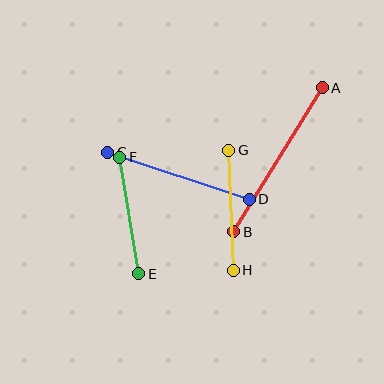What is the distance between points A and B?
The distance is approximately 169 pixels.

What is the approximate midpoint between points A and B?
The midpoint is at approximately (278, 160) pixels.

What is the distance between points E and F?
The distance is approximately 118 pixels.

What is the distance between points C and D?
The distance is approximately 149 pixels.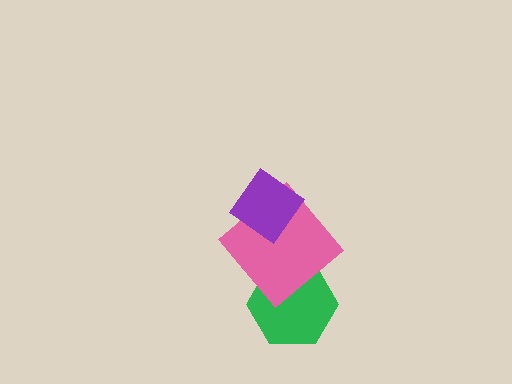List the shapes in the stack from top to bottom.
From top to bottom: the purple diamond, the pink diamond, the green hexagon.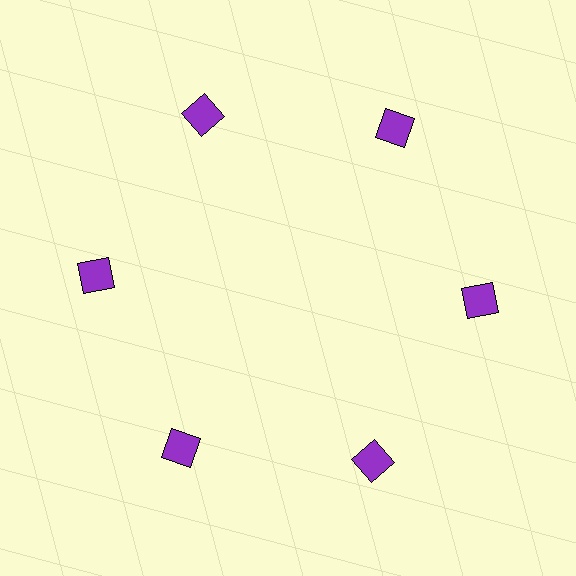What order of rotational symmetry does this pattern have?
This pattern has 6-fold rotational symmetry.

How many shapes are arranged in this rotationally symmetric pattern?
There are 6 shapes, arranged in 6 groups of 1.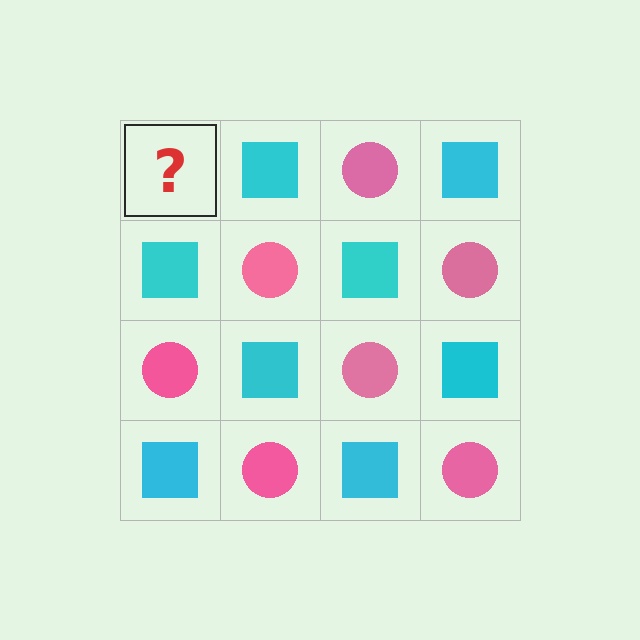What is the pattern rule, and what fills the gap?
The rule is that it alternates pink circle and cyan square in a checkerboard pattern. The gap should be filled with a pink circle.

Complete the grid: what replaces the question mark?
The question mark should be replaced with a pink circle.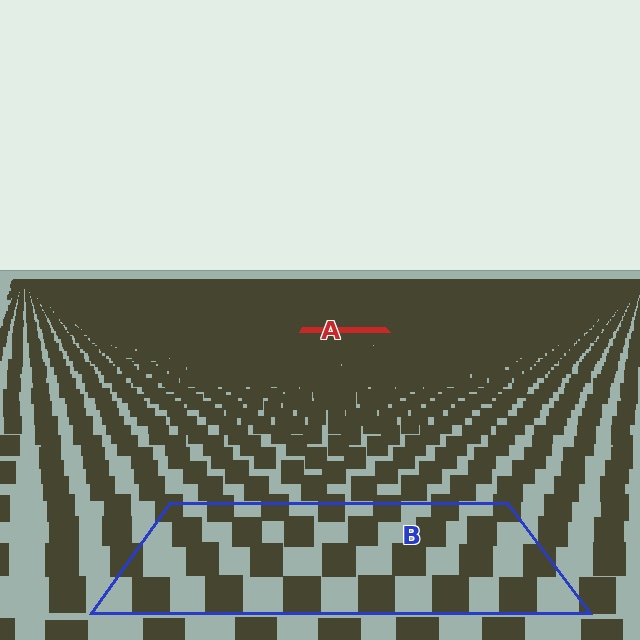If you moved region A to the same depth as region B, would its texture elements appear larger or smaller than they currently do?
They would appear larger. At a closer depth, the same texture elements are projected at a bigger on-screen size.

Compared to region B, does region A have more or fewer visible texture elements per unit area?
Region A has more texture elements per unit area — they are packed more densely because it is farther away.